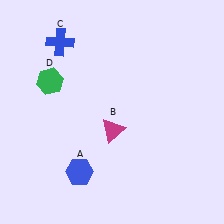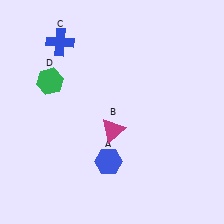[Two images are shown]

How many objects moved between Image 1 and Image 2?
1 object moved between the two images.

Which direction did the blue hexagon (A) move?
The blue hexagon (A) moved right.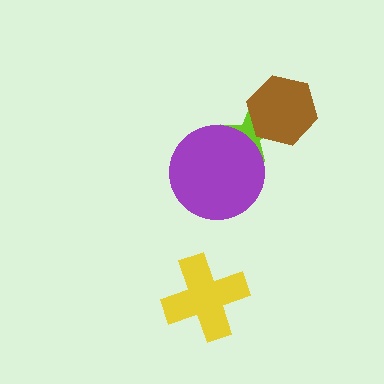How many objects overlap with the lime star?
2 objects overlap with the lime star.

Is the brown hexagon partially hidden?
No, no other shape covers it.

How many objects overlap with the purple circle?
1 object overlaps with the purple circle.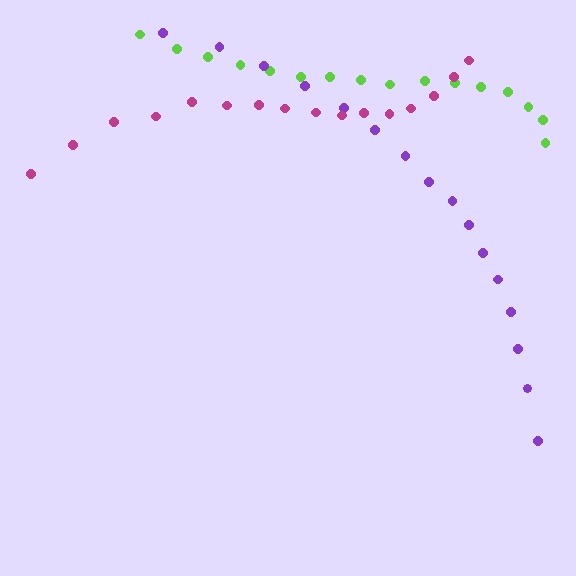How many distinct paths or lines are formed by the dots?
There are 3 distinct paths.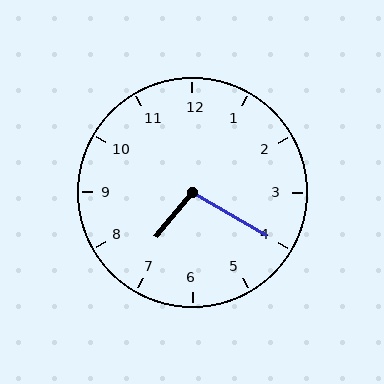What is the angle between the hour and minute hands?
Approximately 100 degrees.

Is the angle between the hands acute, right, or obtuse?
It is obtuse.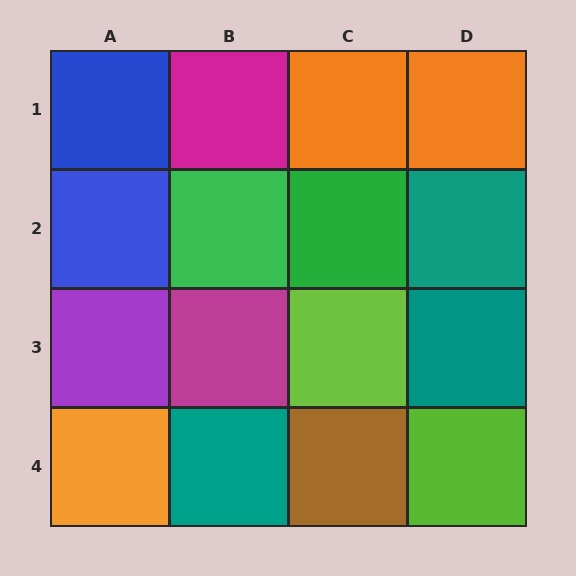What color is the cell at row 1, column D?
Orange.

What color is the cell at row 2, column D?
Teal.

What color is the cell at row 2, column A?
Blue.